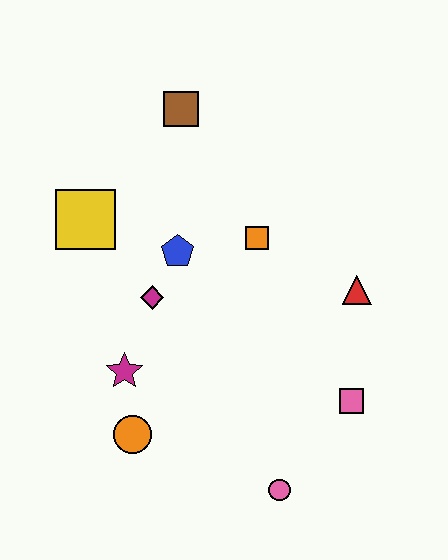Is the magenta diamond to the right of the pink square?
No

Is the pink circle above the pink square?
No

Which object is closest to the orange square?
The blue pentagon is closest to the orange square.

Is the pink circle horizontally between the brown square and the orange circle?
No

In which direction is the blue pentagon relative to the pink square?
The blue pentagon is to the left of the pink square.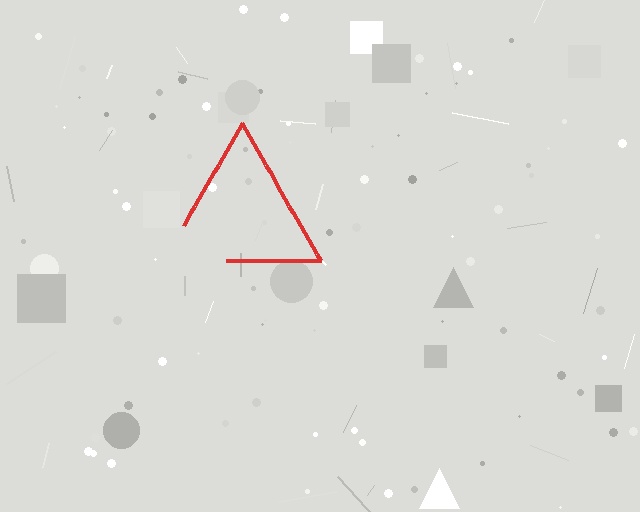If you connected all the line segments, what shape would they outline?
They would outline a triangle.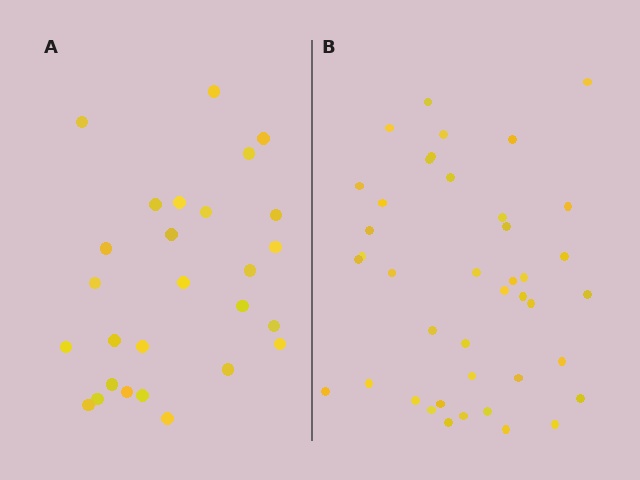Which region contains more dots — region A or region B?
Region B (the right region) has more dots.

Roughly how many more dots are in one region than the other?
Region B has approximately 15 more dots than region A.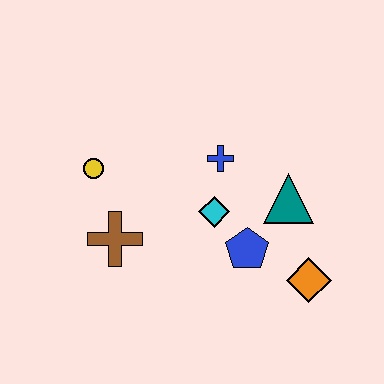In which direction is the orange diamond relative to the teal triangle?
The orange diamond is below the teal triangle.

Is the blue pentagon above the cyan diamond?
No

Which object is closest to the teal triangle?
The blue pentagon is closest to the teal triangle.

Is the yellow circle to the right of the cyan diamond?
No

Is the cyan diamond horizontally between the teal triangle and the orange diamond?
No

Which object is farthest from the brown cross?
The orange diamond is farthest from the brown cross.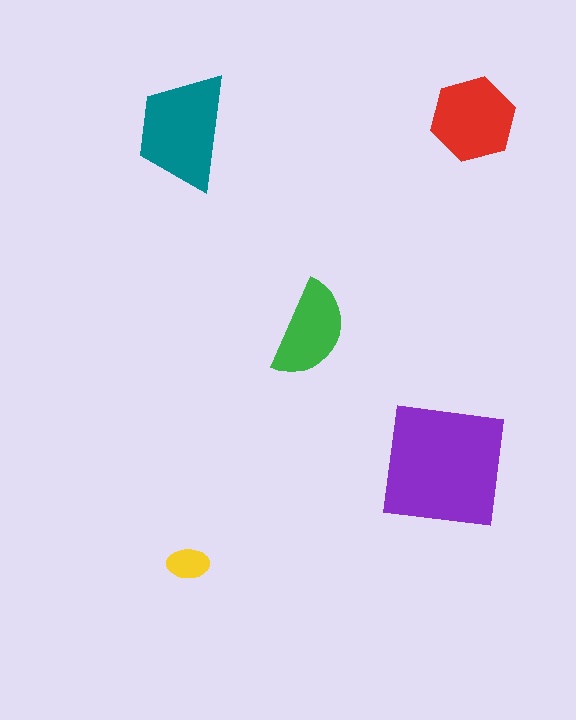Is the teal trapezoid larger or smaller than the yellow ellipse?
Larger.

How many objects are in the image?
There are 5 objects in the image.